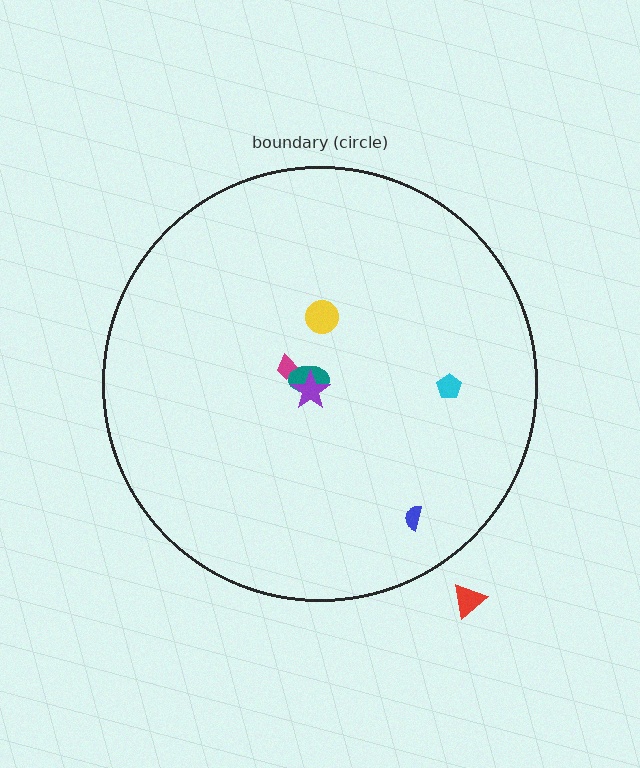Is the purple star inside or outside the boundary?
Inside.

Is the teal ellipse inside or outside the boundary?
Inside.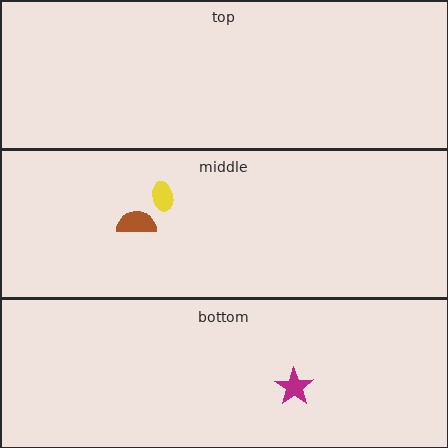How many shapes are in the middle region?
2.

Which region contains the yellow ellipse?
The middle region.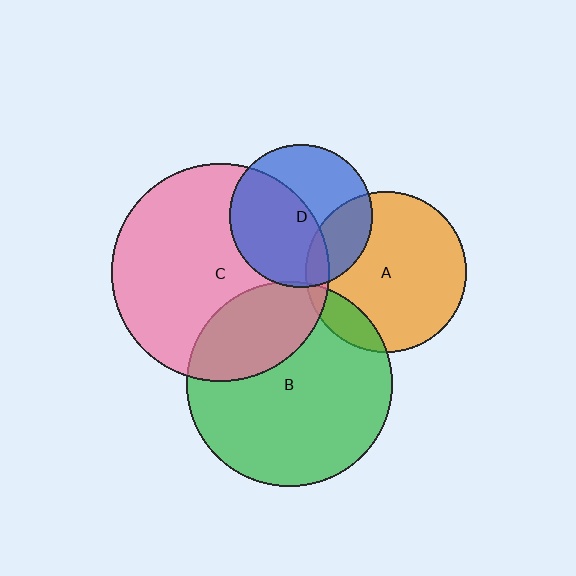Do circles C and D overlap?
Yes.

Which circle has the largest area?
Circle C (pink).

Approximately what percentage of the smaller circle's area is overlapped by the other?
Approximately 50%.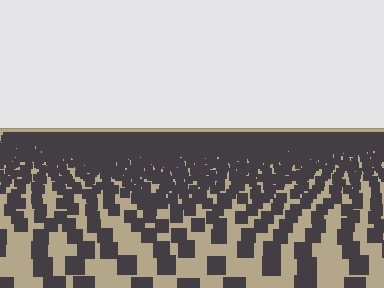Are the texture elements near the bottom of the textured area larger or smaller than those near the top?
Larger. Near the bottom, elements are closer to the viewer and appear at a bigger on-screen size.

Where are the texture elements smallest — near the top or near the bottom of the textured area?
Near the top.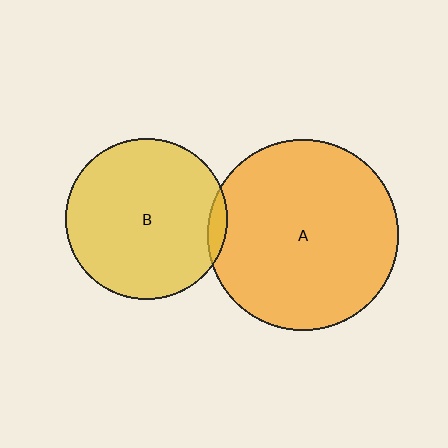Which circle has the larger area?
Circle A (orange).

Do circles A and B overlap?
Yes.